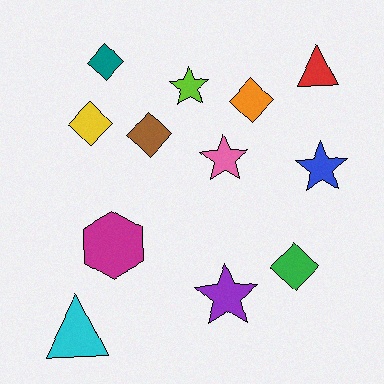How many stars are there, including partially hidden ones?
There are 4 stars.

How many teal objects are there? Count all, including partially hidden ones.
There is 1 teal object.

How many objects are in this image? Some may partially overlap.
There are 12 objects.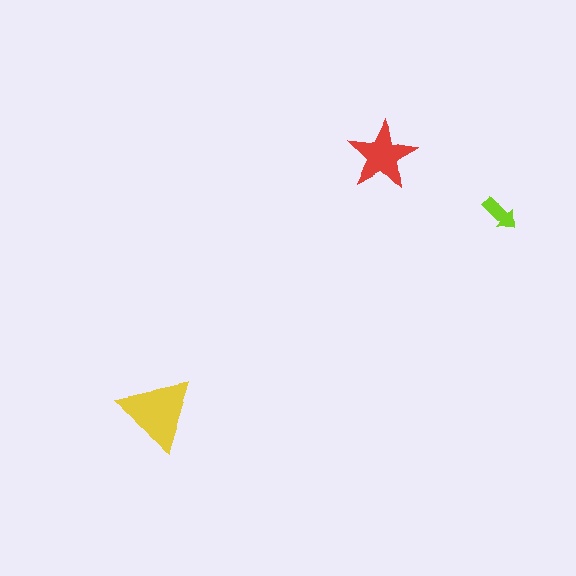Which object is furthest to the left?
The yellow triangle is leftmost.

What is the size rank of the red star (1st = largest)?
2nd.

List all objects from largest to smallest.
The yellow triangle, the red star, the lime arrow.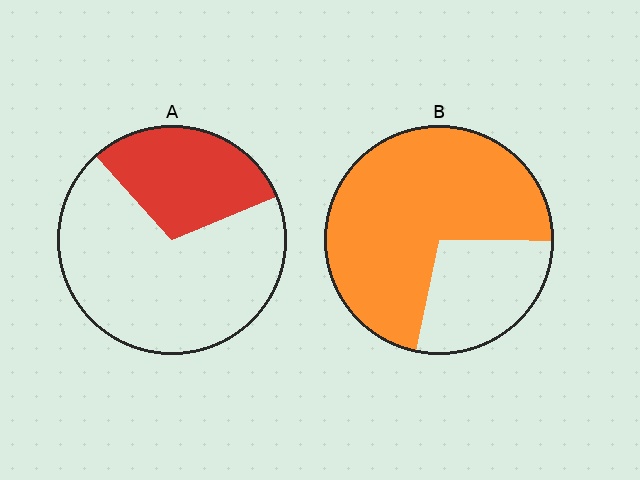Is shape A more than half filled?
No.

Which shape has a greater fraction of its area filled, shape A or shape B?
Shape B.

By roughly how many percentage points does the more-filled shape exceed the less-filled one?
By roughly 40 percentage points (B over A).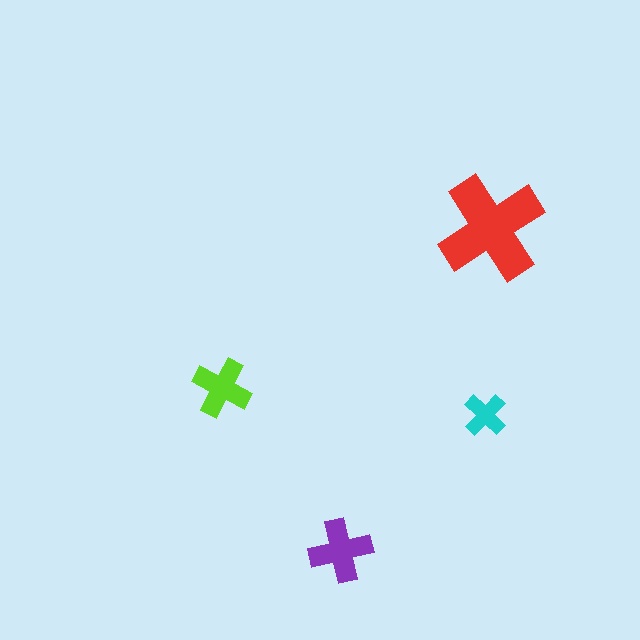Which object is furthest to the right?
The red cross is rightmost.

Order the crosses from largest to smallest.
the red one, the purple one, the lime one, the cyan one.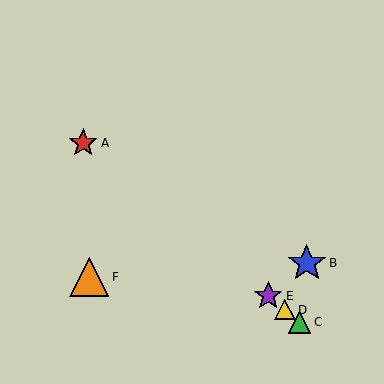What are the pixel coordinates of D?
Object D is at (285, 310).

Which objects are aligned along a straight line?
Objects A, C, D, E are aligned along a straight line.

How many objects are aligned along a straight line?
4 objects (A, C, D, E) are aligned along a straight line.